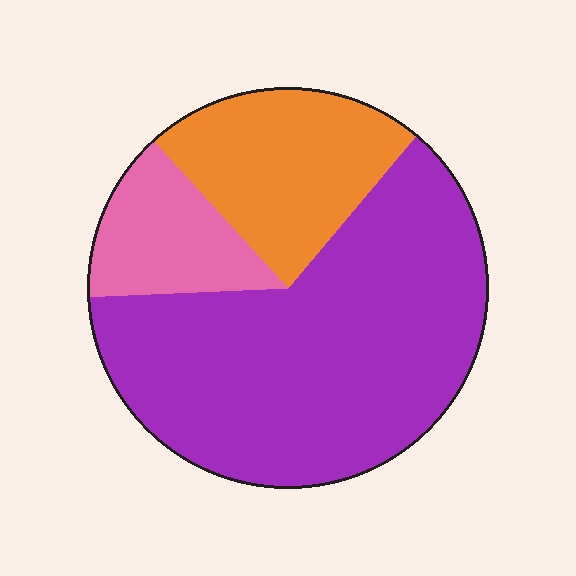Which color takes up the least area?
Pink, at roughly 15%.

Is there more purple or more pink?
Purple.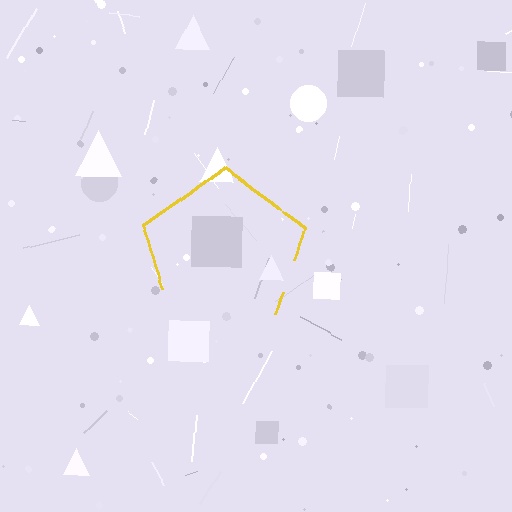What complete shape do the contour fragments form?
The contour fragments form a pentagon.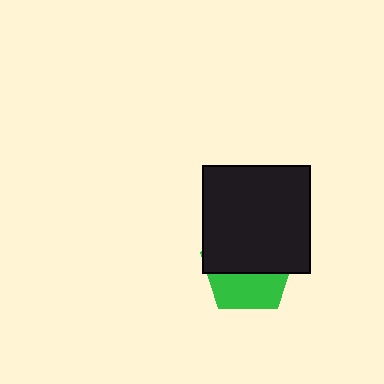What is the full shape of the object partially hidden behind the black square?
The partially hidden object is a green pentagon.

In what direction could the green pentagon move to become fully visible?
The green pentagon could move down. That would shift it out from behind the black square entirely.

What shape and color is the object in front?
The object in front is a black square.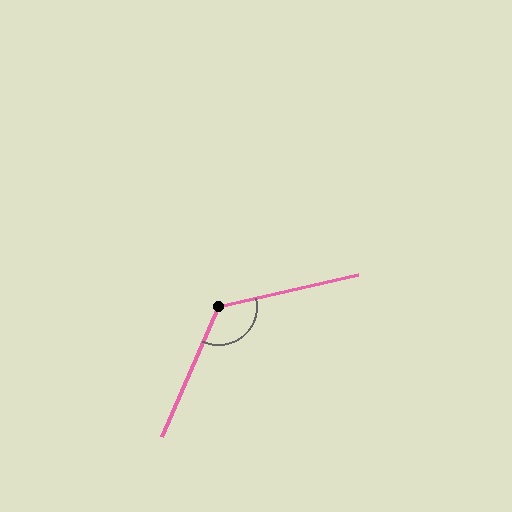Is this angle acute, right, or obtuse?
It is obtuse.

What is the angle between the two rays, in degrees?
Approximately 127 degrees.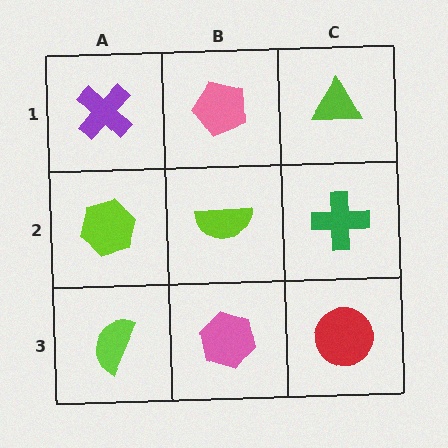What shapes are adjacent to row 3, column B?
A lime semicircle (row 2, column B), a lime semicircle (row 3, column A), a red circle (row 3, column C).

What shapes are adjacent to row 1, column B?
A lime semicircle (row 2, column B), a purple cross (row 1, column A), a lime triangle (row 1, column C).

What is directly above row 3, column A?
A lime hexagon.